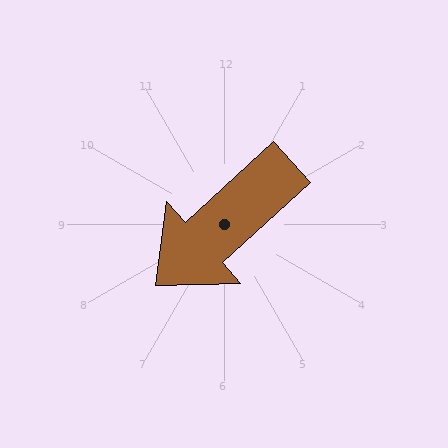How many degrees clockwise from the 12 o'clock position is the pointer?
Approximately 228 degrees.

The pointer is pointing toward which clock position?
Roughly 8 o'clock.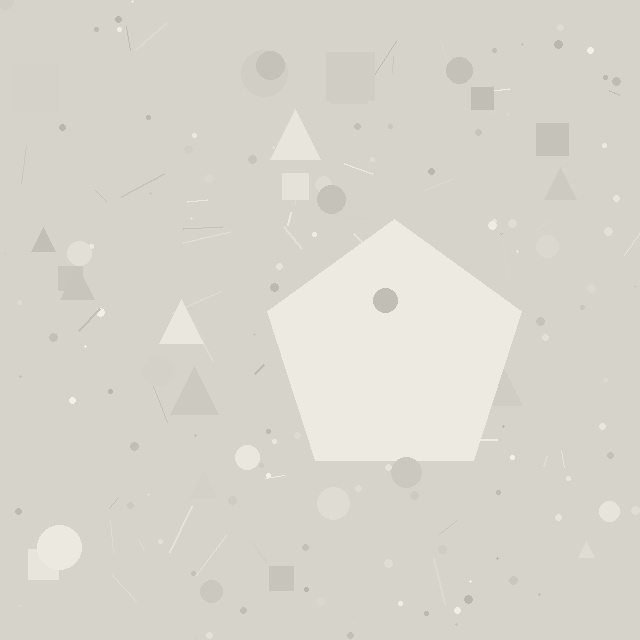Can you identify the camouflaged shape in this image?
The camouflaged shape is a pentagon.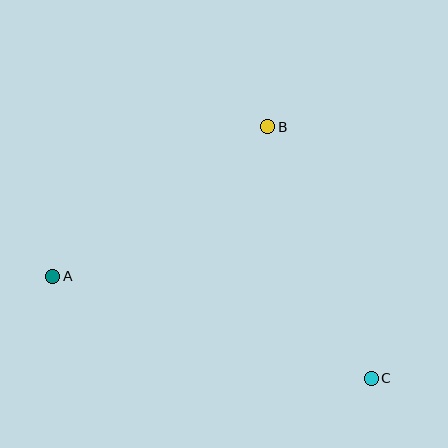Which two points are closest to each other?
Points A and B are closest to each other.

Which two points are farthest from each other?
Points A and C are farthest from each other.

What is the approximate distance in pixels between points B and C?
The distance between B and C is approximately 272 pixels.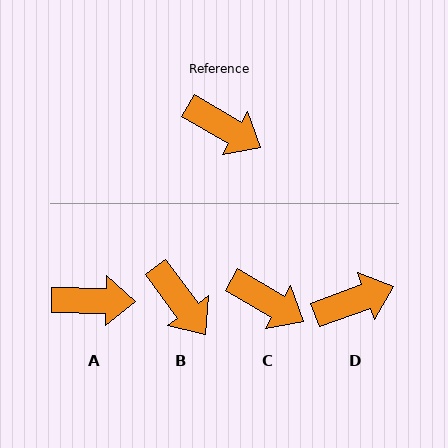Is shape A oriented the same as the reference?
No, it is off by about 29 degrees.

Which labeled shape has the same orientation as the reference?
C.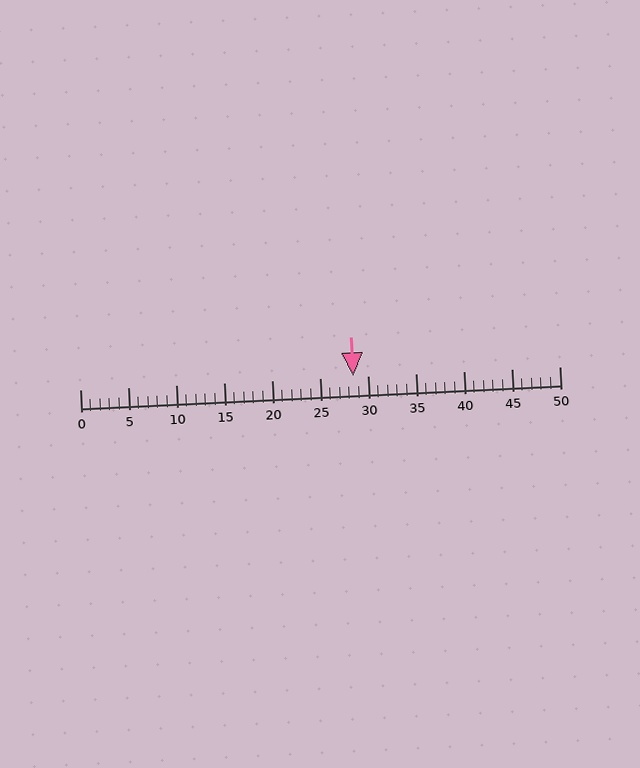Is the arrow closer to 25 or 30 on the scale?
The arrow is closer to 30.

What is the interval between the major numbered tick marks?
The major tick marks are spaced 5 units apart.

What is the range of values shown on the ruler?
The ruler shows values from 0 to 50.